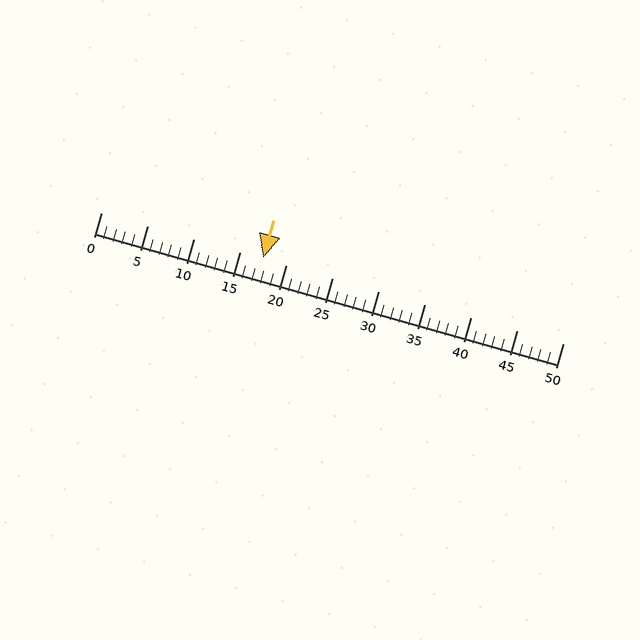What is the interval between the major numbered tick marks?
The major tick marks are spaced 5 units apart.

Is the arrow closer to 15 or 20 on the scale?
The arrow is closer to 20.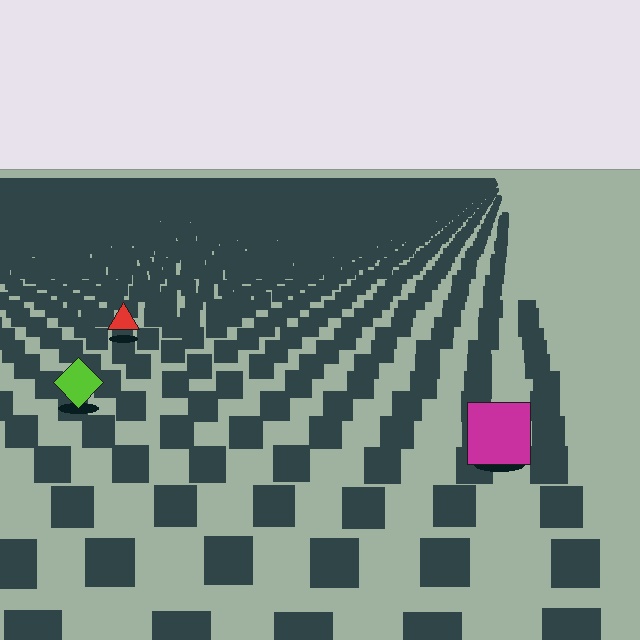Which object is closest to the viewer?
The magenta square is closest. The texture marks near it are larger and more spread out.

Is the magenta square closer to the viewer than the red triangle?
Yes. The magenta square is closer — you can tell from the texture gradient: the ground texture is coarser near it.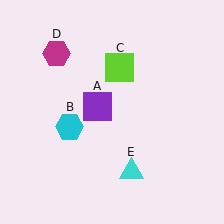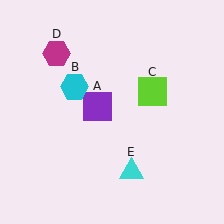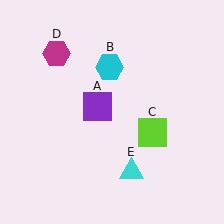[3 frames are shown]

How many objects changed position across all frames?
2 objects changed position: cyan hexagon (object B), lime square (object C).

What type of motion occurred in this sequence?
The cyan hexagon (object B), lime square (object C) rotated clockwise around the center of the scene.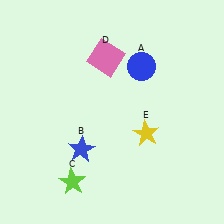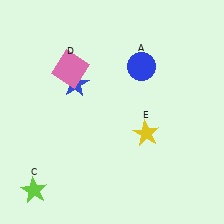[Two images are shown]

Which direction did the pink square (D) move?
The pink square (D) moved left.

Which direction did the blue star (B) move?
The blue star (B) moved up.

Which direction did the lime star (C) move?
The lime star (C) moved left.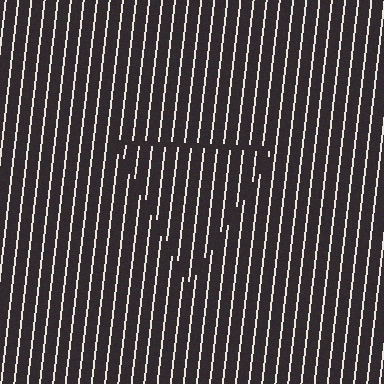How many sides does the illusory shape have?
3 sides — the line-ends trace a triangle.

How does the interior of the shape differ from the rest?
The interior of the shape contains the same grating, shifted by half a period — the contour is defined by the phase discontinuity where line-ends from the inner and outer gratings abut.